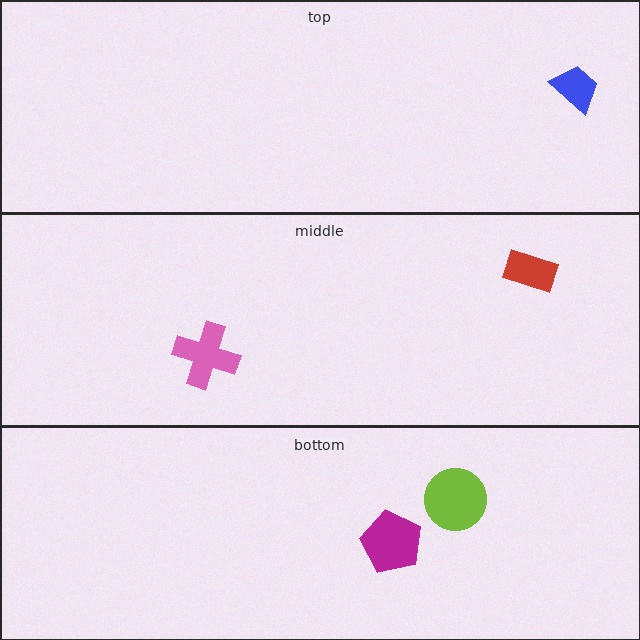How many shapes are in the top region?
1.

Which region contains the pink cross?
The middle region.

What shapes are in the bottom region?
The magenta pentagon, the lime circle.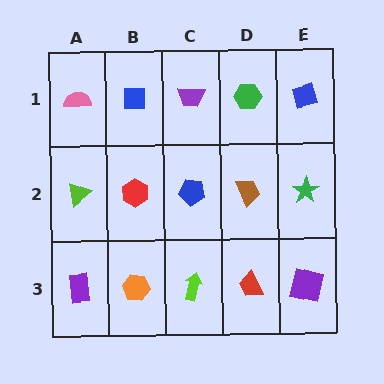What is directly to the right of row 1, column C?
A green hexagon.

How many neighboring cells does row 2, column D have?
4.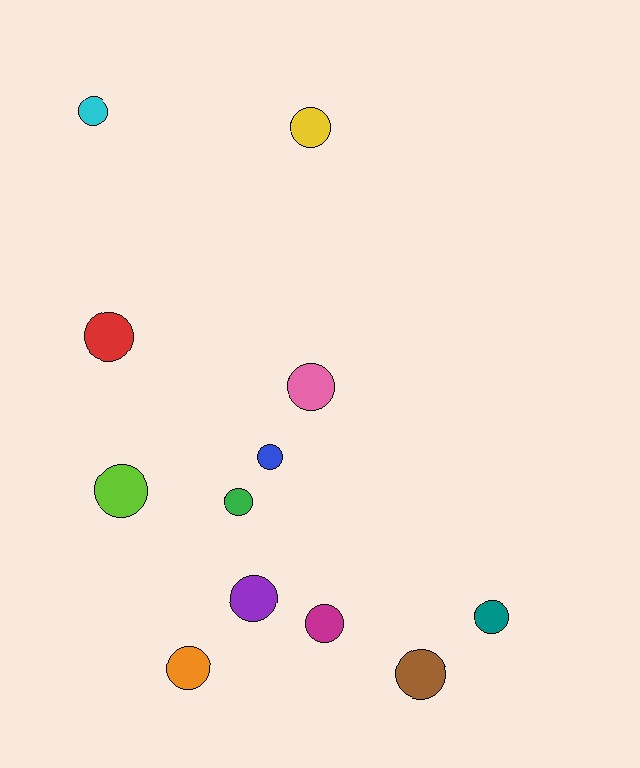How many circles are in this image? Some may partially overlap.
There are 12 circles.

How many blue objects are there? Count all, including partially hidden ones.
There is 1 blue object.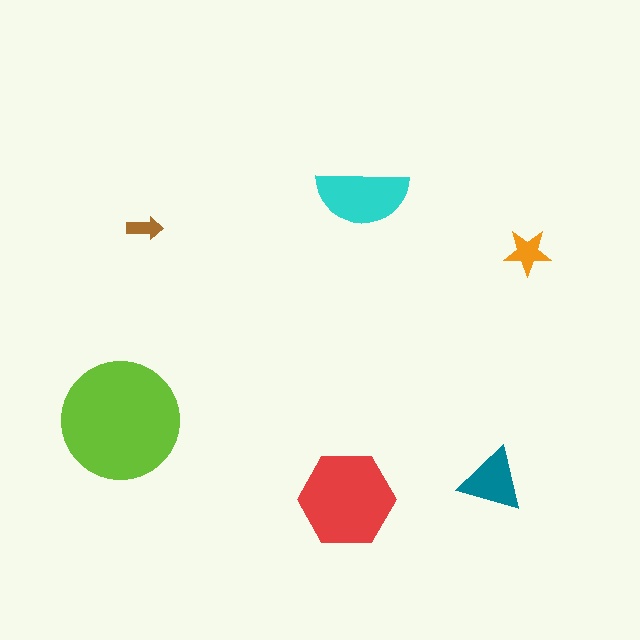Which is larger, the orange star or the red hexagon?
The red hexagon.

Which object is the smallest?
The brown arrow.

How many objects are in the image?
There are 6 objects in the image.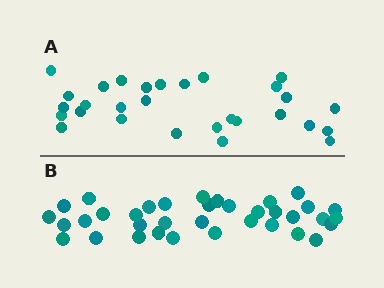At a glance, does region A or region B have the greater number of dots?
Region B (the bottom region) has more dots.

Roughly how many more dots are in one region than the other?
Region B has roughly 8 or so more dots than region A.